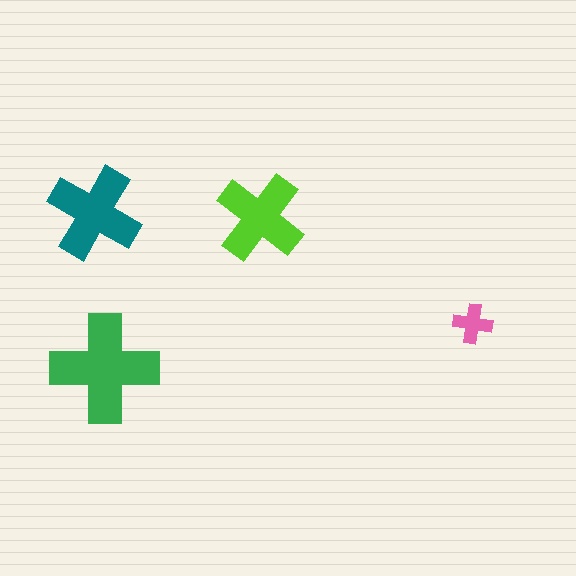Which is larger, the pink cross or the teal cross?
The teal one.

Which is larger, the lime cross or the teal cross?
The teal one.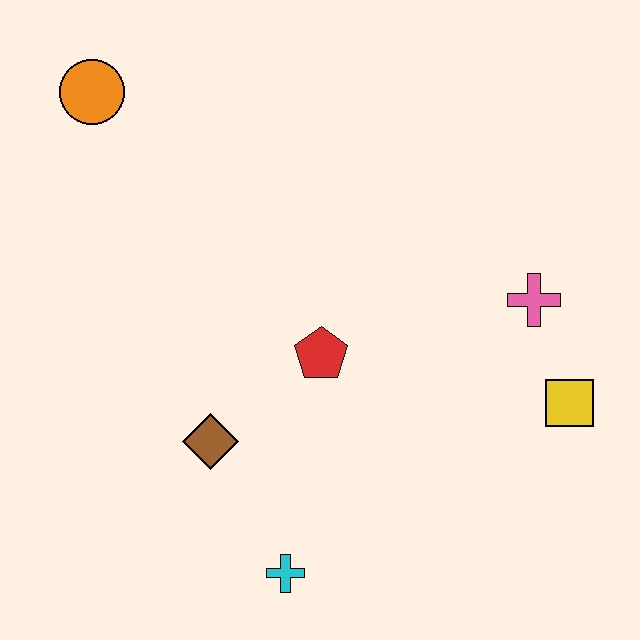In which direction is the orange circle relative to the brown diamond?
The orange circle is above the brown diamond.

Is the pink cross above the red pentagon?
Yes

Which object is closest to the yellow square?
The pink cross is closest to the yellow square.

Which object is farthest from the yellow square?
The orange circle is farthest from the yellow square.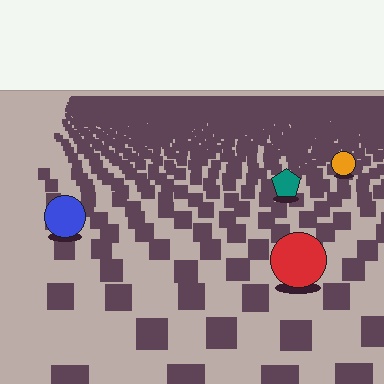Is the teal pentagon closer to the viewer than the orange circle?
Yes. The teal pentagon is closer — you can tell from the texture gradient: the ground texture is coarser near it.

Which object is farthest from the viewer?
The orange circle is farthest from the viewer. It appears smaller and the ground texture around it is denser.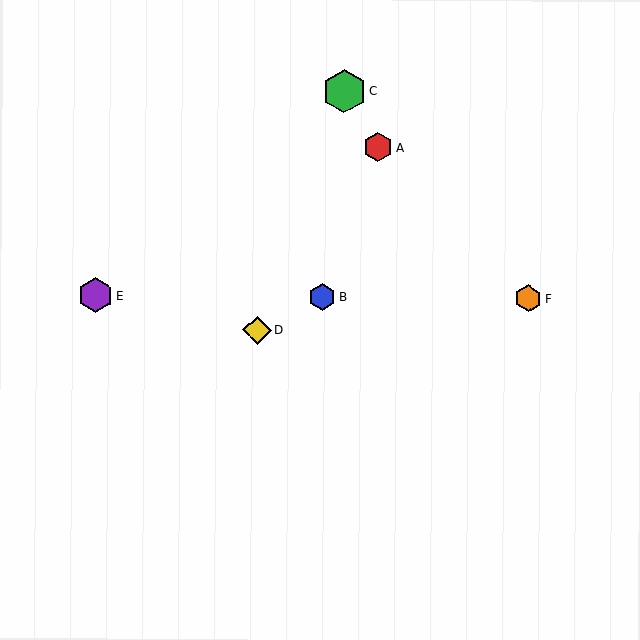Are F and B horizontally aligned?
Yes, both are at y≈299.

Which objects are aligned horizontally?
Objects B, E, F are aligned horizontally.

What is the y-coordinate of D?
Object D is at y≈330.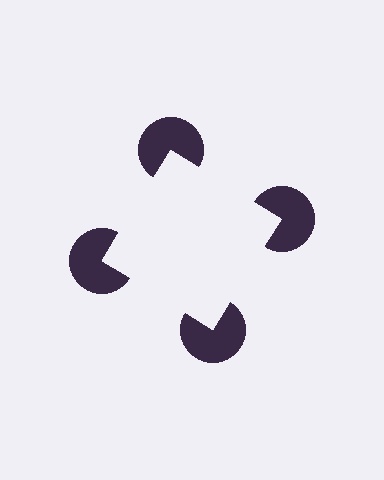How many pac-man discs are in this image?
There are 4 — one at each vertex of the illusory square.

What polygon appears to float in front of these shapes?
An illusory square — its edges are inferred from the aligned wedge cuts in the pac-man discs, not physically drawn.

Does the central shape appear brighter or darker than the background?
It typically appears slightly brighter than the background, even though no actual brightness change is drawn.